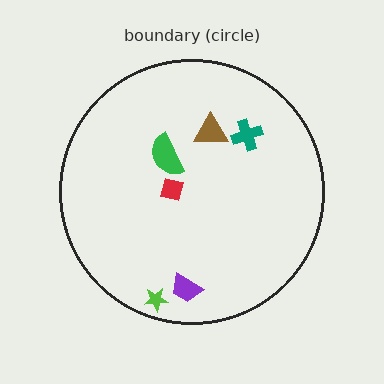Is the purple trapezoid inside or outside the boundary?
Inside.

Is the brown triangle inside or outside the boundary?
Inside.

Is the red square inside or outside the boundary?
Inside.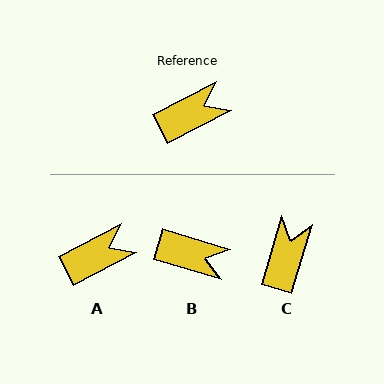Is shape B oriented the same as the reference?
No, it is off by about 44 degrees.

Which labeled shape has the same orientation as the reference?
A.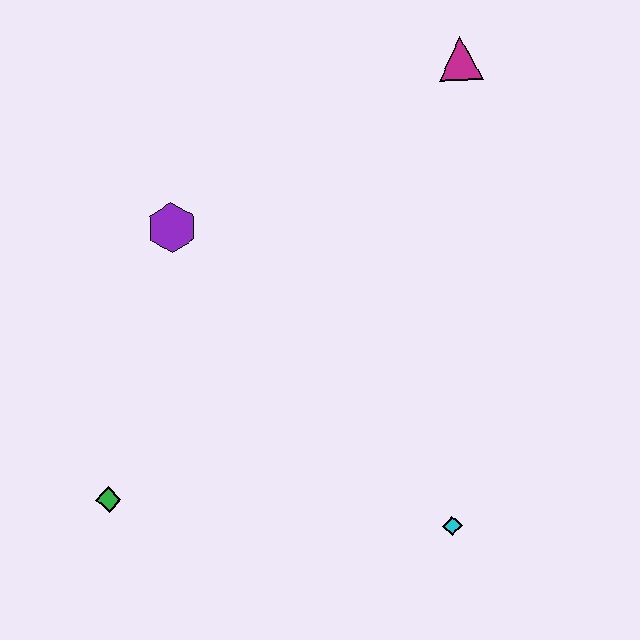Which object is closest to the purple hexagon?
The green diamond is closest to the purple hexagon.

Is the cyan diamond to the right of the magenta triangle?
No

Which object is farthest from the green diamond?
The magenta triangle is farthest from the green diamond.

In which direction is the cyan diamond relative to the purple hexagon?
The cyan diamond is below the purple hexagon.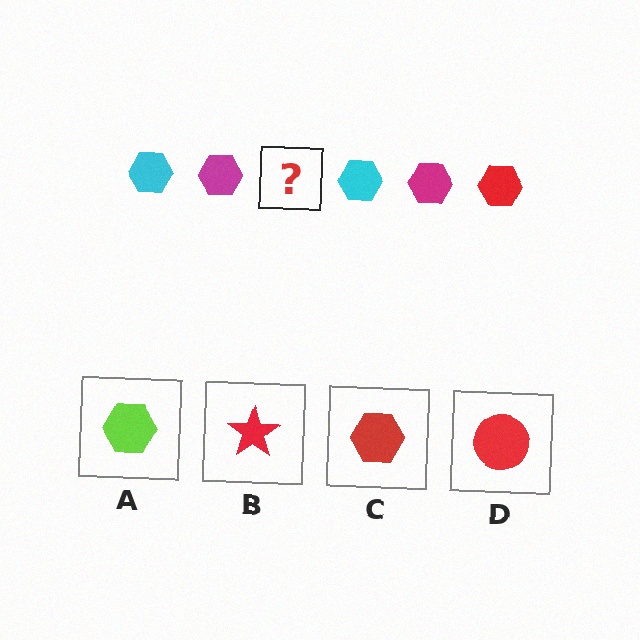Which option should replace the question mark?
Option C.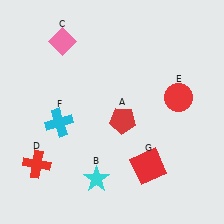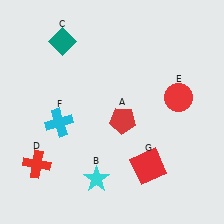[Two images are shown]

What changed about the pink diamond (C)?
In Image 1, C is pink. In Image 2, it changed to teal.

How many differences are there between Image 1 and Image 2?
There is 1 difference between the two images.